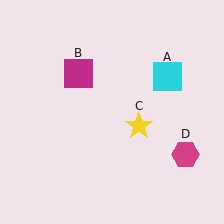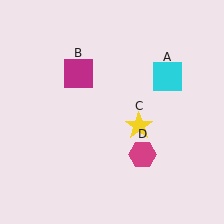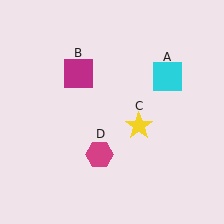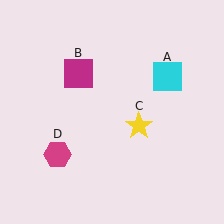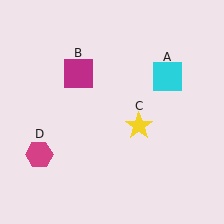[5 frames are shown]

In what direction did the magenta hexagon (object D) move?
The magenta hexagon (object D) moved left.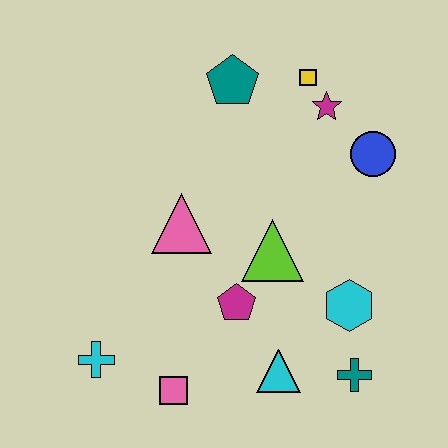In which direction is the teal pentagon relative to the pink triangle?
The teal pentagon is above the pink triangle.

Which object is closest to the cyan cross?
The pink square is closest to the cyan cross.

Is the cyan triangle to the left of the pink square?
No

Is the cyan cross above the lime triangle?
No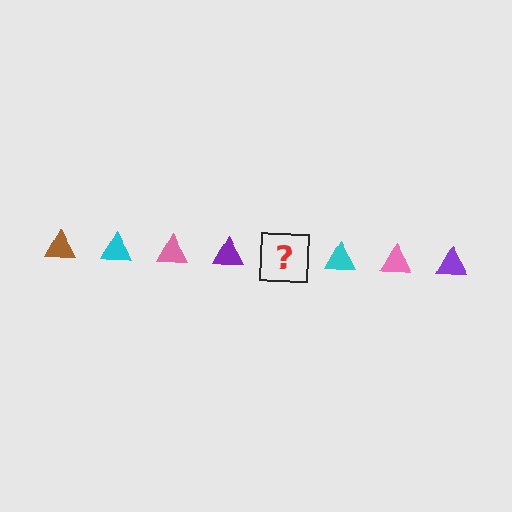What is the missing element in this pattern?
The missing element is a brown triangle.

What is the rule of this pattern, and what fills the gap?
The rule is that the pattern cycles through brown, cyan, pink, purple triangles. The gap should be filled with a brown triangle.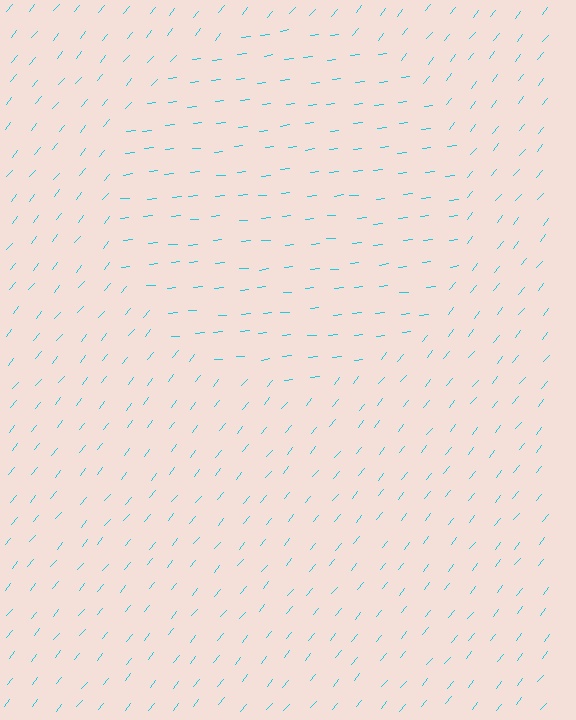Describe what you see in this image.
The image is filled with small cyan line segments. A circle region in the image has lines oriented differently from the surrounding lines, creating a visible texture boundary.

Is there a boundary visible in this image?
Yes, there is a texture boundary formed by a change in line orientation.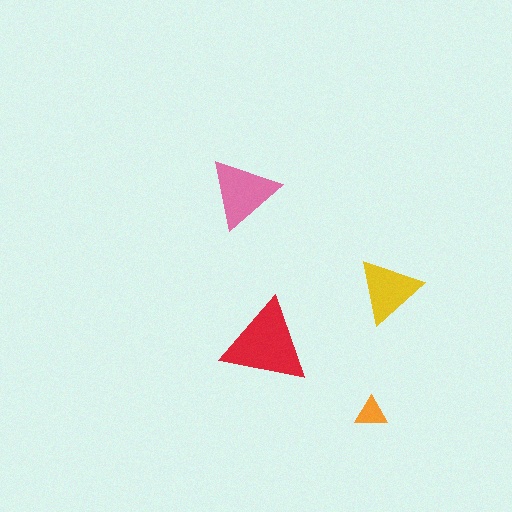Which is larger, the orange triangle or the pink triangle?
The pink one.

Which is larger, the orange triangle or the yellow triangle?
The yellow one.